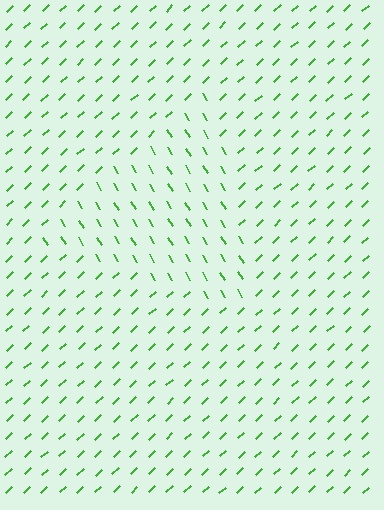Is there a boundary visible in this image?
Yes, there is a texture boundary formed by a change in line orientation.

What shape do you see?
I see a triangle.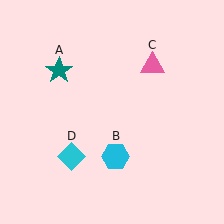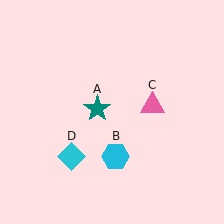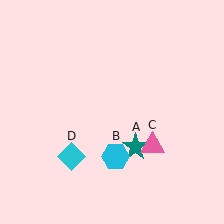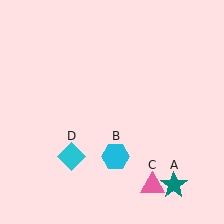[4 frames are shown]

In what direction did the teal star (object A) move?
The teal star (object A) moved down and to the right.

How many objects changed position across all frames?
2 objects changed position: teal star (object A), pink triangle (object C).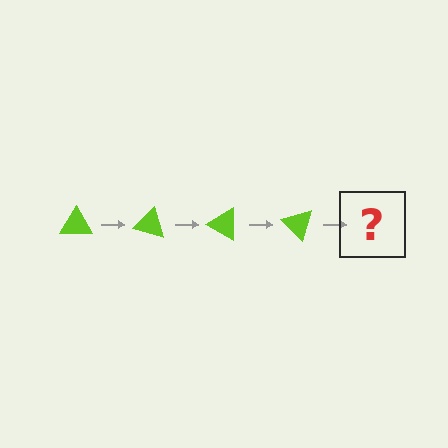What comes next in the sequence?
The next element should be a lime triangle rotated 60 degrees.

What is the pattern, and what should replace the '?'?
The pattern is that the triangle rotates 15 degrees each step. The '?' should be a lime triangle rotated 60 degrees.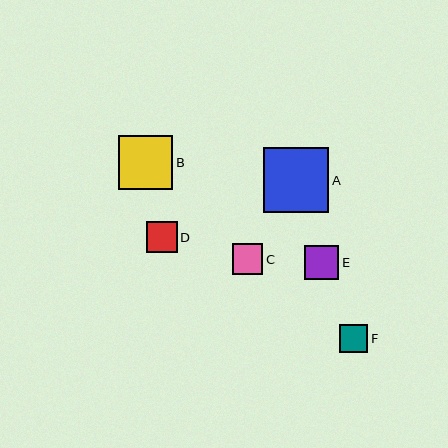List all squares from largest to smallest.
From largest to smallest: A, B, E, D, C, F.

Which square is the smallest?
Square F is the smallest with a size of approximately 28 pixels.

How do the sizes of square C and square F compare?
Square C and square F are approximately the same size.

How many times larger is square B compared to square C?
Square B is approximately 1.8 times the size of square C.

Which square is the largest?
Square A is the largest with a size of approximately 66 pixels.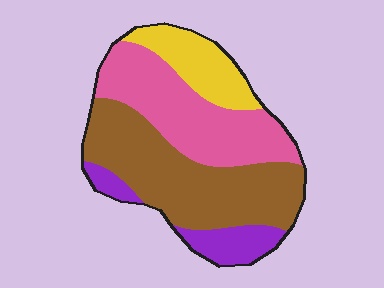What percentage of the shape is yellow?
Yellow takes up about one sixth (1/6) of the shape.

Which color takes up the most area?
Brown, at roughly 40%.